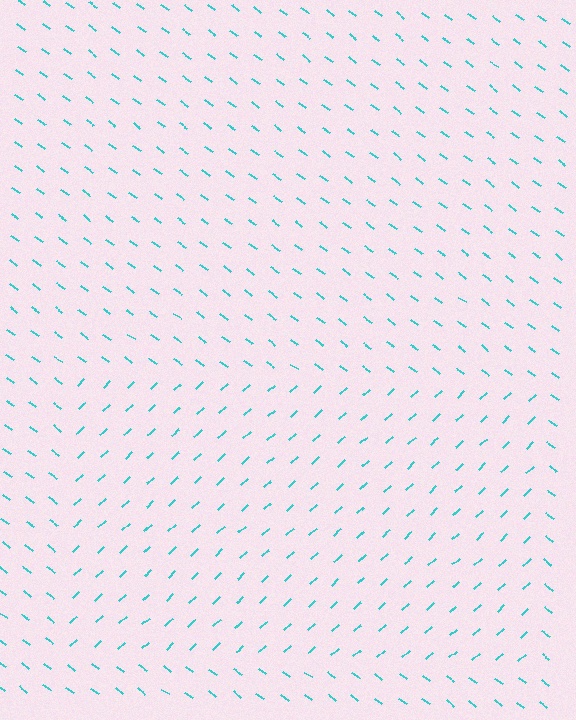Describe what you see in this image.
The image is filled with small cyan line segments. A rectangle region in the image has lines oriented differently from the surrounding lines, creating a visible texture boundary.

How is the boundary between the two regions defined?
The boundary is defined purely by a change in line orientation (approximately 78 degrees difference). All lines are the same color and thickness.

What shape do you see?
I see a rectangle.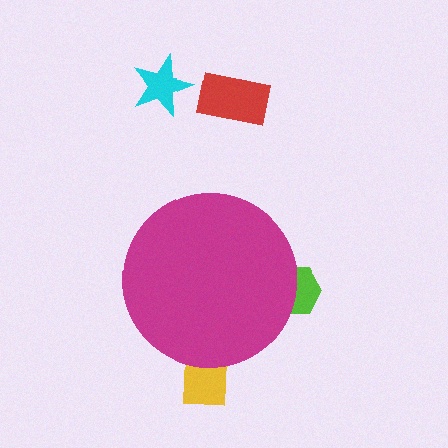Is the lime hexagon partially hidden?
Yes, the lime hexagon is partially hidden behind the magenta circle.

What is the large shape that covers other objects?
A magenta circle.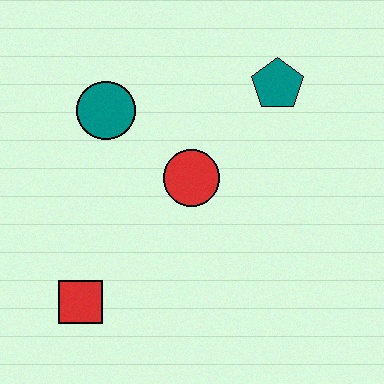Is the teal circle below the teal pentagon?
Yes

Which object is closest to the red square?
The red circle is closest to the red square.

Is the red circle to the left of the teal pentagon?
Yes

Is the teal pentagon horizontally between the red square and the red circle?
No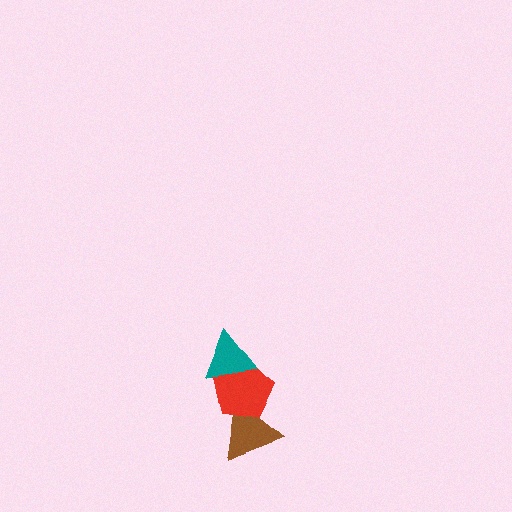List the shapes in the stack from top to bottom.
From top to bottom: the teal triangle, the red pentagon, the brown triangle.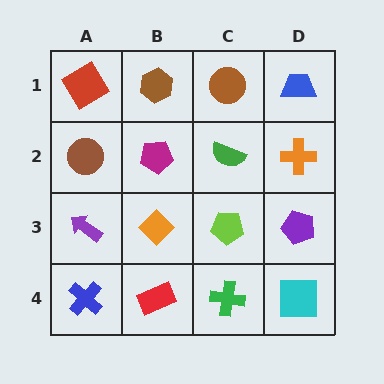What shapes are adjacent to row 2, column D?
A blue trapezoid (row 1, column D), a purple pentagon (row 3, column D), a green semicircle (row 2, column C).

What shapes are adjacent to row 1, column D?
An orange cross (row 2, column D), a brown circle (row 1, column C).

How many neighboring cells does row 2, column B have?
4.